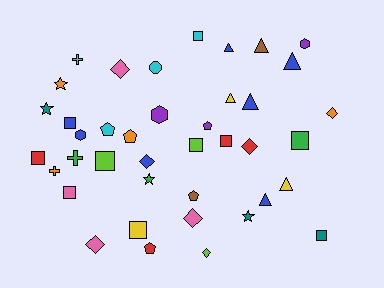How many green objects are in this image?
There are 3 green objects.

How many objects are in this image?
There are 40 objects.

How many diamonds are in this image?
There are 7 diamonds.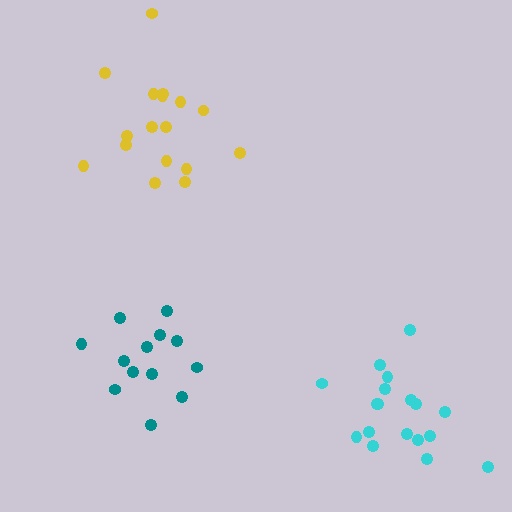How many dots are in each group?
Group 1: 17 dots, Group 2: 13 dots, Group 3: 18 dots (48 total).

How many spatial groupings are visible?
There are 3 spatial groupings.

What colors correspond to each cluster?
The clusters are colored: yellow, teal, cyan.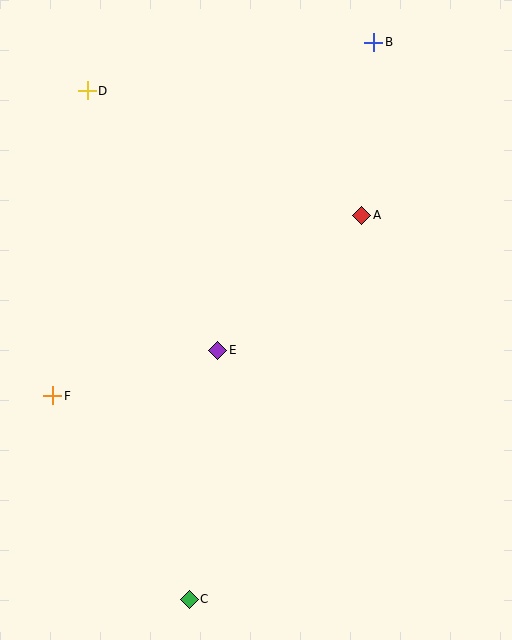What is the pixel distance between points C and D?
The distance between C and D is 519 pixels.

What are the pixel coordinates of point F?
Point F is at (53, 396).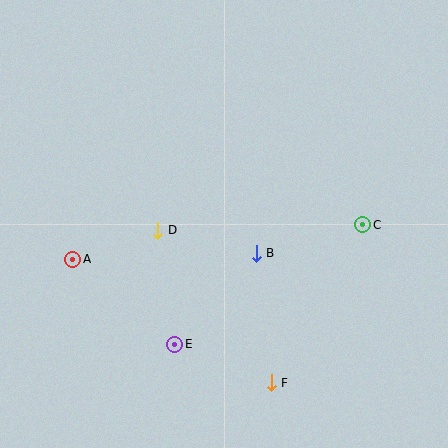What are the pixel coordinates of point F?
Point F is at (271, 383).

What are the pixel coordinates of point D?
Point D is at (158, 230).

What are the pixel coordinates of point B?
Point B is at (256, 253).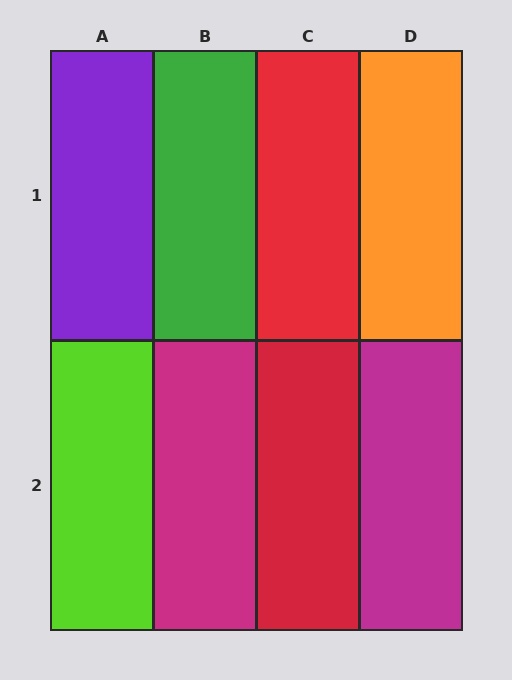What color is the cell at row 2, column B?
Magenta.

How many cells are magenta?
2 cells are magenta.